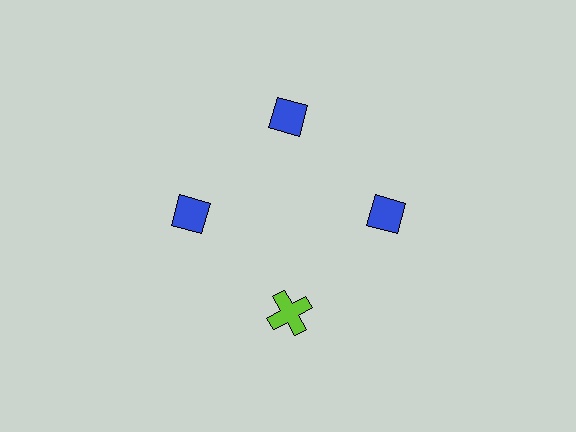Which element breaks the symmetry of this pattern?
The lime cross at roughly the 6 o'clock position breaks the symmetry. All other shapes are blue diamonds.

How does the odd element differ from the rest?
It differs in both color (lime instead of blue) and shape (cross instead of diamond).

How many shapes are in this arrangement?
There are 4 shapes arranged in a ring pattern.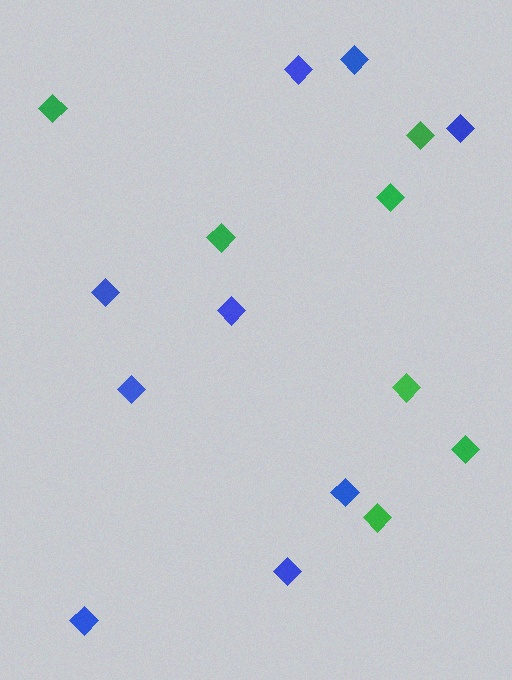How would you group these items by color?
There are 2 groups: one group of blue diamonds (9) and one group of green diamonds (7).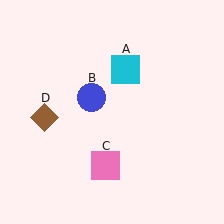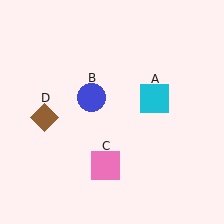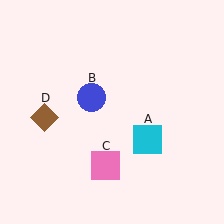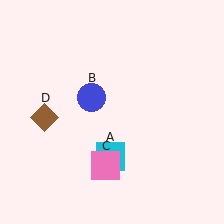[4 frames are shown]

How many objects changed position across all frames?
1 object changed position: cyan square (object A).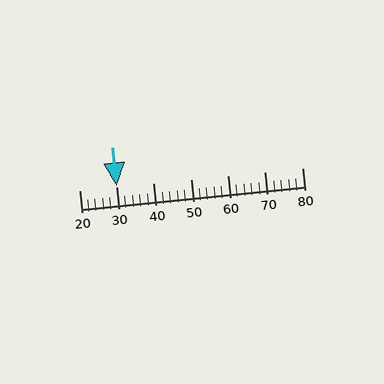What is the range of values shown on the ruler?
The ruler shows values from 20 to 80.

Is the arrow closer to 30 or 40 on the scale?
The arrow is closer to 30.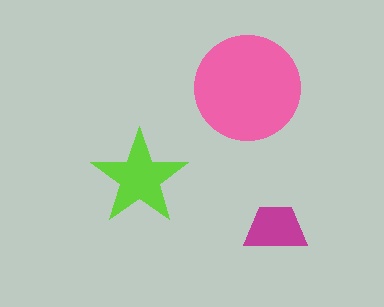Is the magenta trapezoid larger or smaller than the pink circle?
Smaller.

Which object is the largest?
The pink circle.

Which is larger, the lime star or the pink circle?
The pink circle.